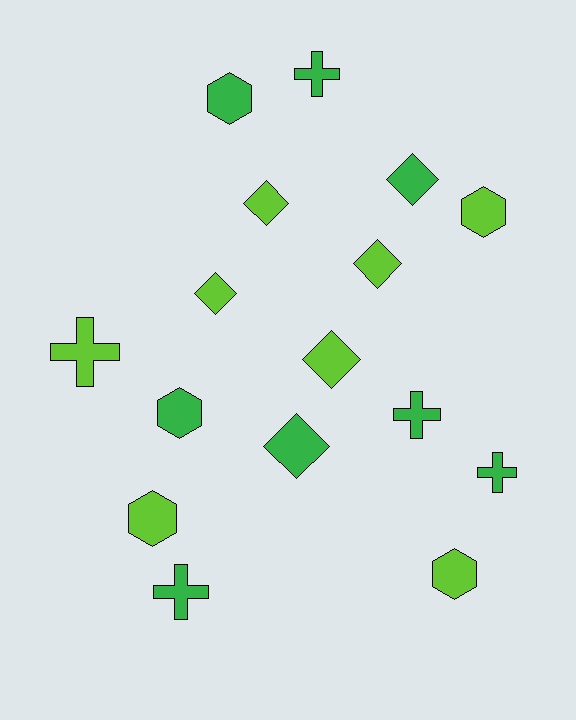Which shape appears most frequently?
Diamond, with 6 objects.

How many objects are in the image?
There are 16 objects.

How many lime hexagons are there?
There are 3 lime hexagons.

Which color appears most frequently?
Green, with 8 objects.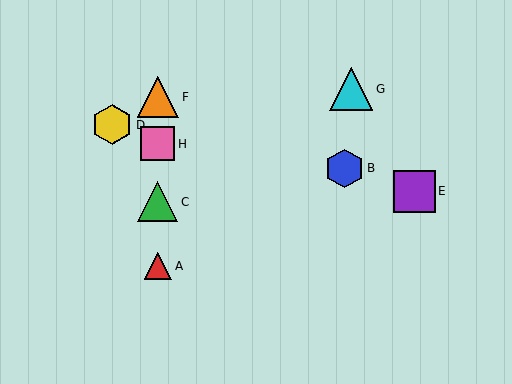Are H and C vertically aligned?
Yes, both are at x≈158.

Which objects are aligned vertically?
Objects A, C, F, H are aligned vertically.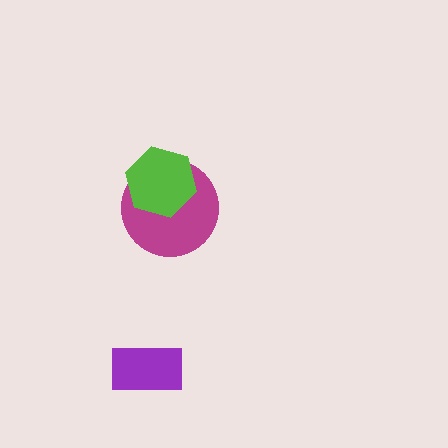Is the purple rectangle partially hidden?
No, no other shape covers it.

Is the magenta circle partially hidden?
Yes, it is partially covered by another shape.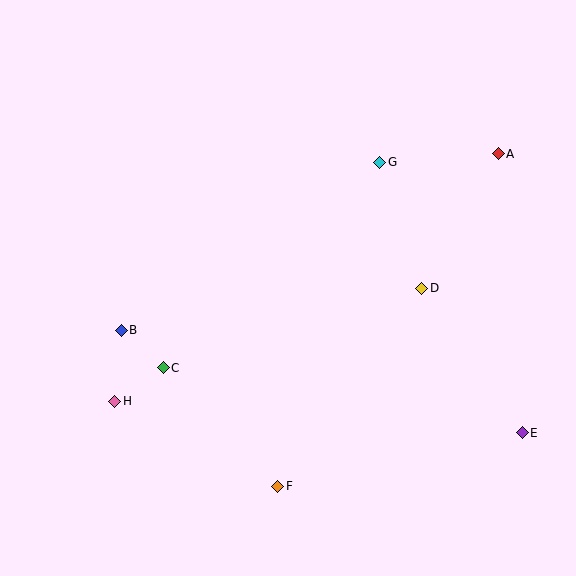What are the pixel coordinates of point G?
Point G is at (380, 162).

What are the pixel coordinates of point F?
Point F is at (278, 486).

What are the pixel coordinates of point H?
Point H is at (115, 401).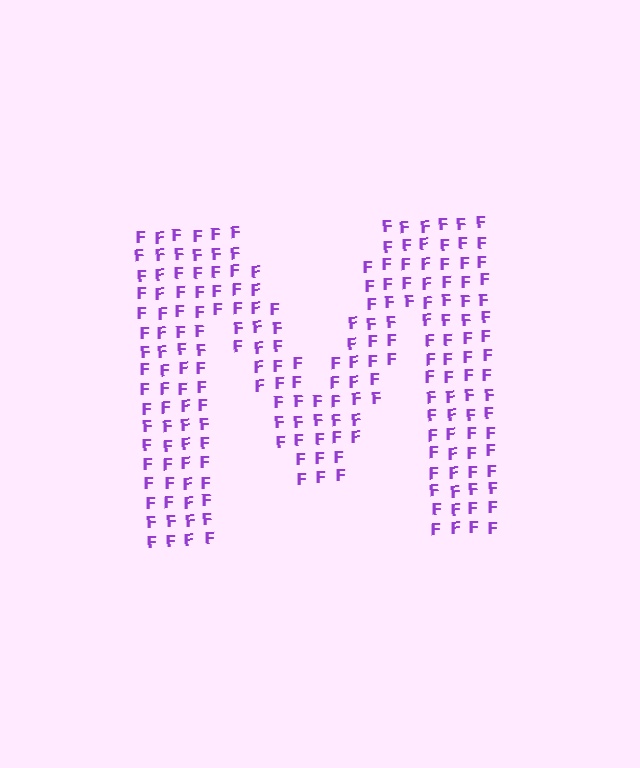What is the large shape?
The large shape is the letter M.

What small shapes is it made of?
It is made of small letter F's.